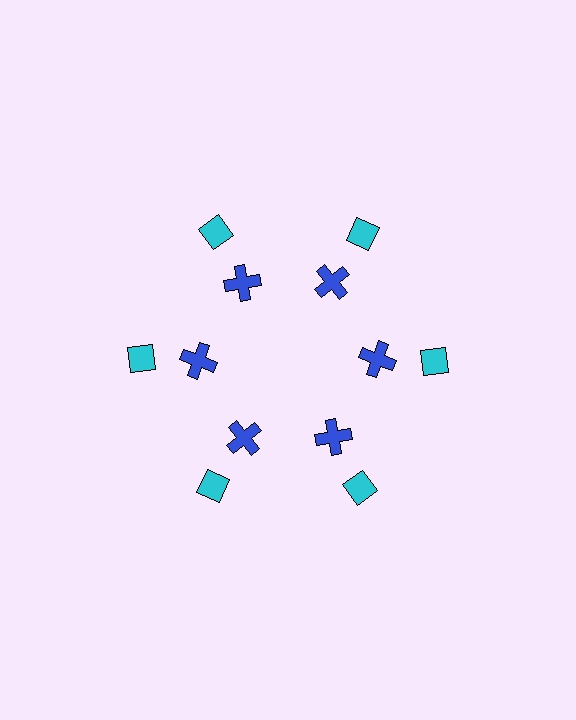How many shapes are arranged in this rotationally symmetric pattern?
There are 12 shapes, arranged in 6 groups of 2.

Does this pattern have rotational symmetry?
Yes, this pattern has 6-fold rotational symmetry. It looks the same after rotating 60 degrees around the center.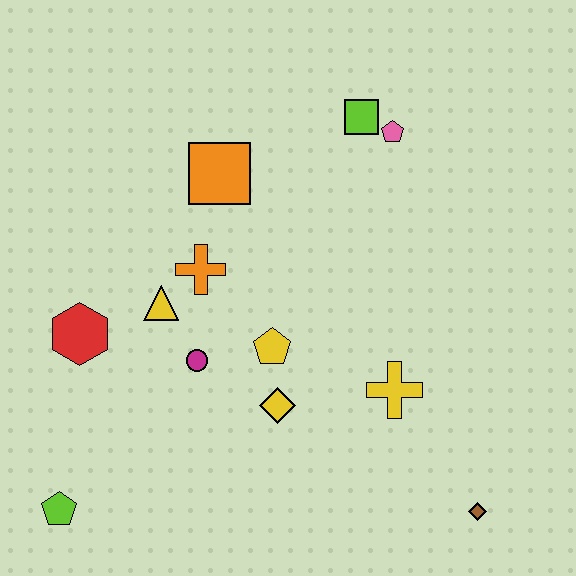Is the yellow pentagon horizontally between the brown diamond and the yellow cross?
No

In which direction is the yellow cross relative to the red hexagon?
The yellow cross is to the right of the red hexagon.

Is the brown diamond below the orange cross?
Yes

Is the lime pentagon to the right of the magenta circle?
No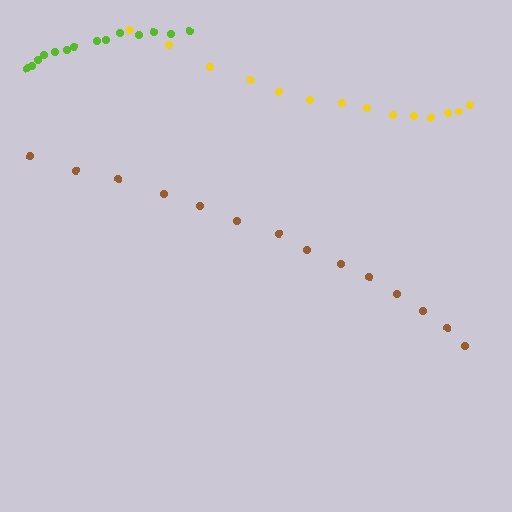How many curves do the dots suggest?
There are 3 distinct paths.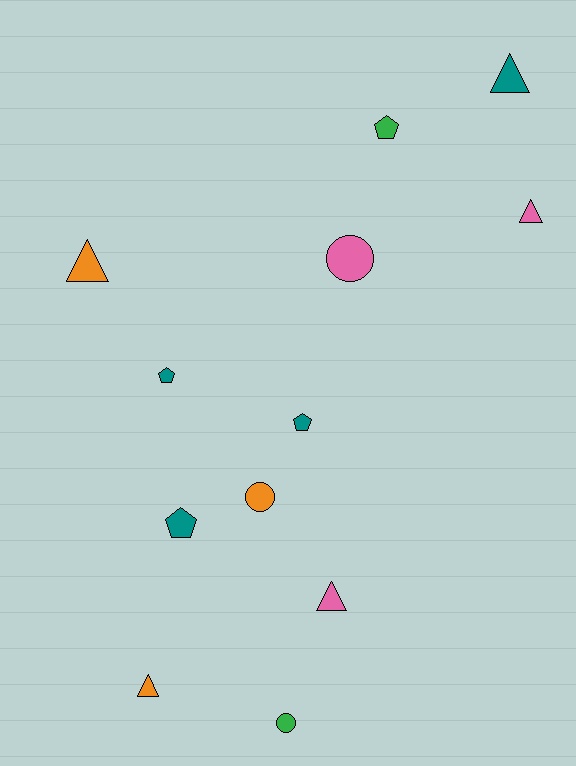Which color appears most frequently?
Teal, with 4 objects.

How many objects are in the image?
There are 12 objects.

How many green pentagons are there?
There is 1 green pentagon.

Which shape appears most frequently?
Triangle, with 5 objects.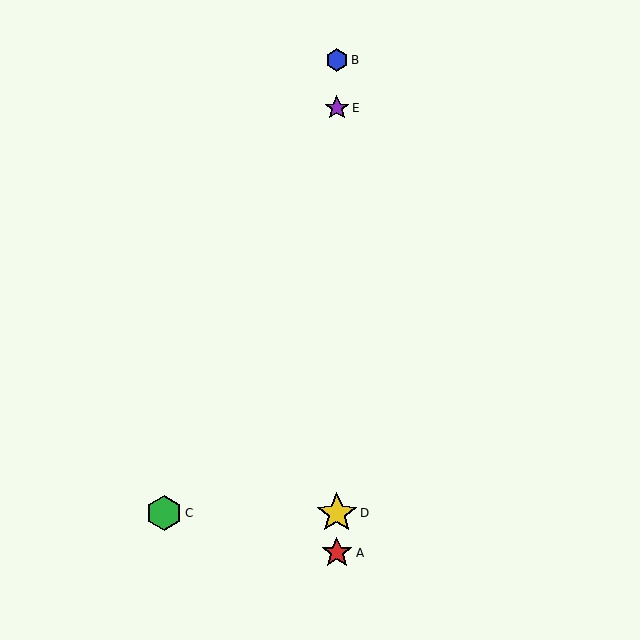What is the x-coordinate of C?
Object C is at x≈164.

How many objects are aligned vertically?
4 objects (A, B, D, E) are aligned vertically.